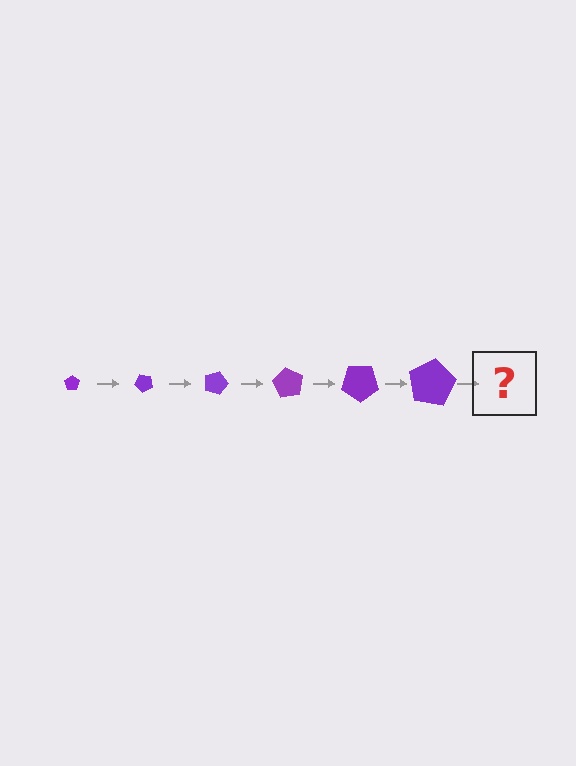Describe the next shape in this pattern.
It should be a pentagon, larger than the previous one and rotated 270 degrees from the start.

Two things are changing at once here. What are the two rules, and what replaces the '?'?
The two rules are that the pentagon grows larger each step and it rotates 45 degrees each step. The '?' should be a pentagon, larger than the previous one and rotated 270 degrees from the start.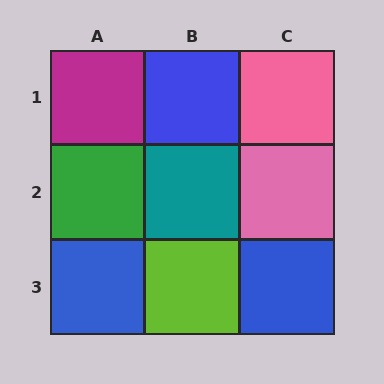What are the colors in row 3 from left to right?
Blue, lime, blue.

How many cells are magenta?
1 cell is magenta.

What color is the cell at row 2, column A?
Green.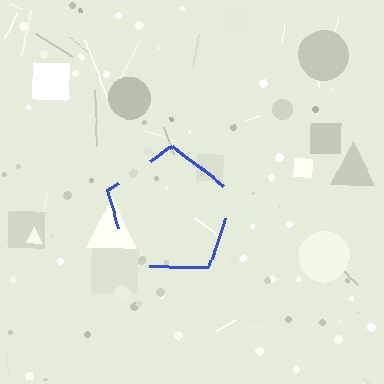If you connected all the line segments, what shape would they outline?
They would outline a pentagon.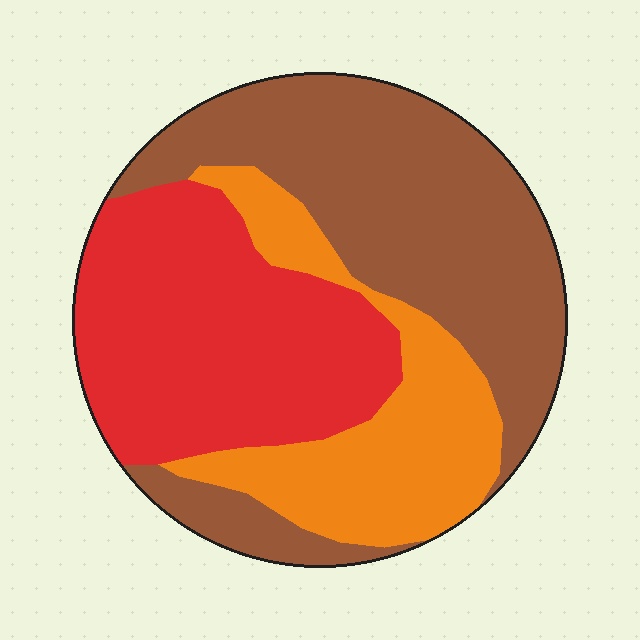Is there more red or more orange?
Red.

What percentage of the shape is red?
Red takes up about one third (1/3) of the shape.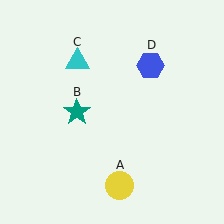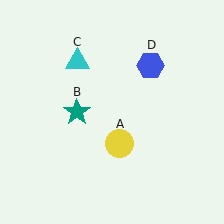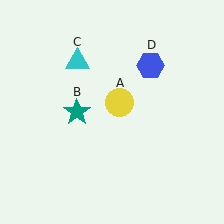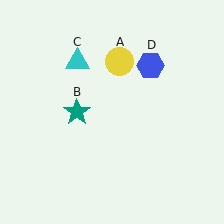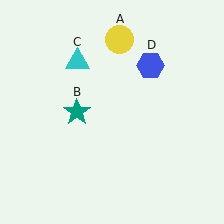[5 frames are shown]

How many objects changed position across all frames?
1 object changed position: yellow circle (object A).